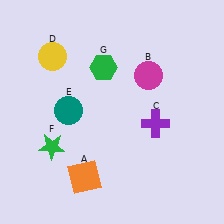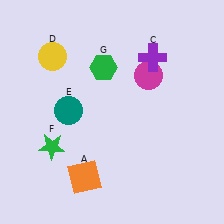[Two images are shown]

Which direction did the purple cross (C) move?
The purple cross (C) moved up.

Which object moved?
The purple cross (C) moved up.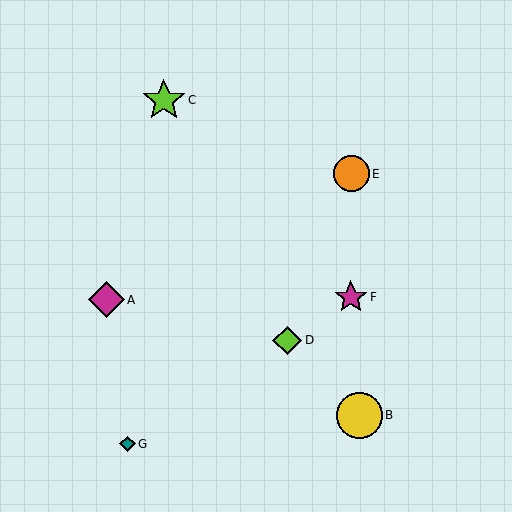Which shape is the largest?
The yellow circle (labeled B) is the largest.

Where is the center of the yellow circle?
The center of the yellow circle is at (359, 415).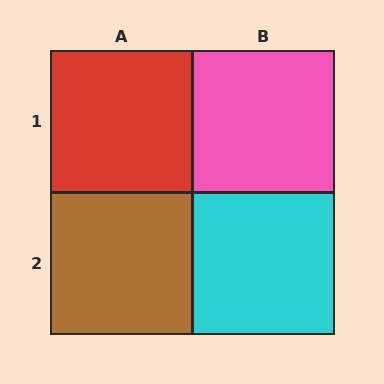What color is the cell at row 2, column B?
Cyan.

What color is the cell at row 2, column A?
Brown.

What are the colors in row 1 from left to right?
Red, pink.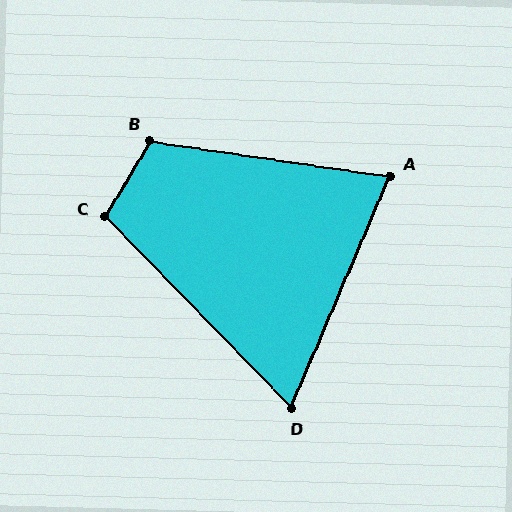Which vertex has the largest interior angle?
B, at approximately 113 degrees.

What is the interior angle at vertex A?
Approximately 75 degrees (acute).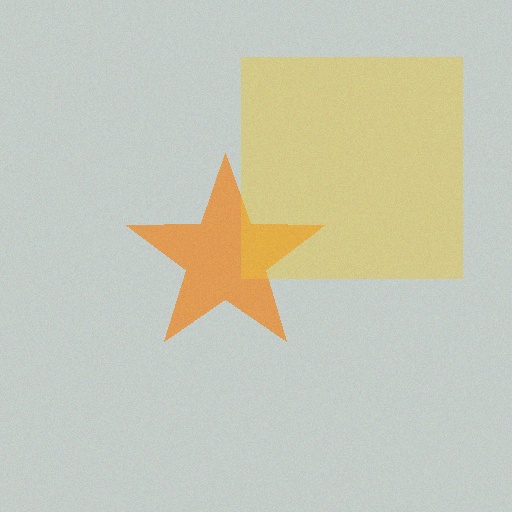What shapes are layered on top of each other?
The layered shapes are: an orange star, a yellow square.